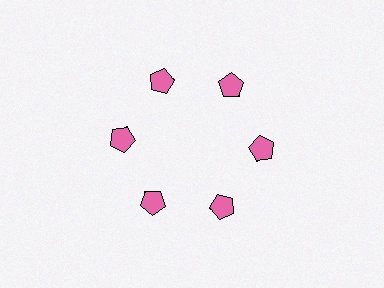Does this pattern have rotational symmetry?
Yes, this pattern has 6-fold rotational symmetry. It looks the same after rotating 60 degrees around the center.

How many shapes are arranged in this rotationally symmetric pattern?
There are 12 shapes, arranged in 6 groups of 2.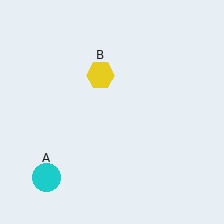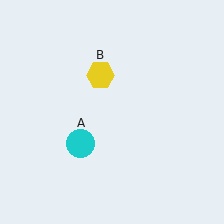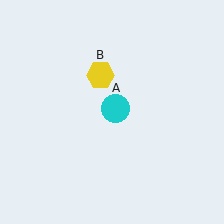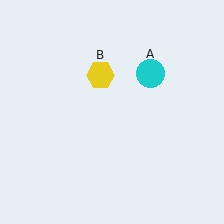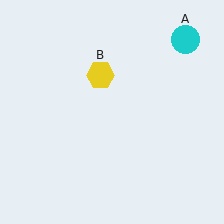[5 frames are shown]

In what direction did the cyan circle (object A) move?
The cyan circle (object A) moved up and to the right.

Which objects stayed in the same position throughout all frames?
Yellow hexagon (object B) remained stationary.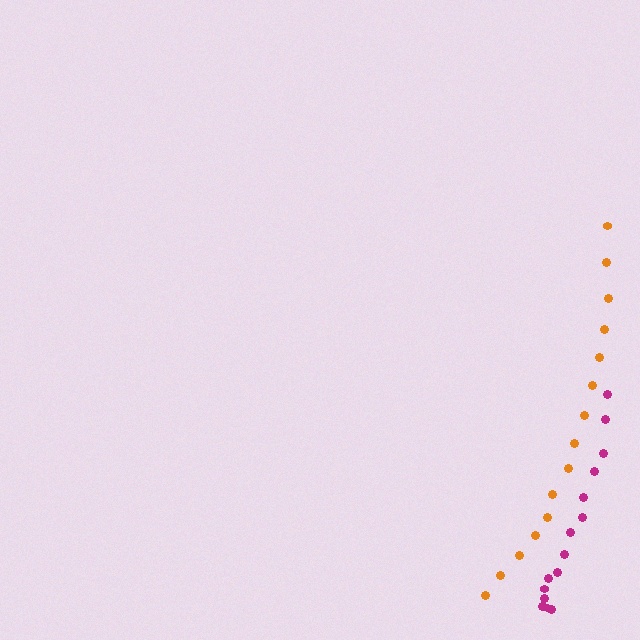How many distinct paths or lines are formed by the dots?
There are 2 distinct paths.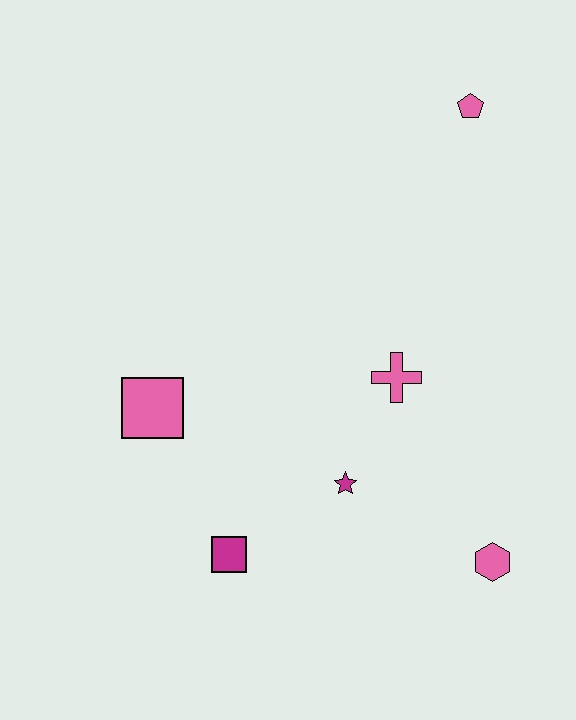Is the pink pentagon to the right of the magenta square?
Yes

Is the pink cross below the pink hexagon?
No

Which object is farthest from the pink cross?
The pink pentagon is farthest from the pink cross.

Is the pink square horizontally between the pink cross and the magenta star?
No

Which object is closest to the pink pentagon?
The pink cross is closest to the pink pentagon.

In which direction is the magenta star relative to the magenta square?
The magenta star is to the right of the magenta square.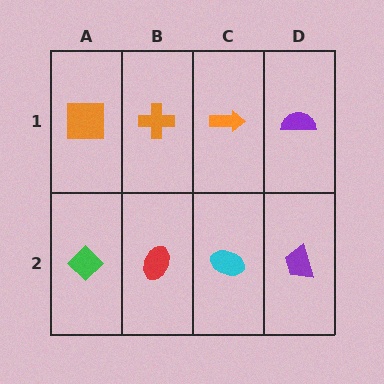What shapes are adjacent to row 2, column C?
An orange arrow (row 1, column C), a red ellipse (row 2, column B), a purple trapezoid (row 2, column D).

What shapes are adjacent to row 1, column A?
A green diamond (row 2, column A), an orange cross (row 1, column B).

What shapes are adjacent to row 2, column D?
A purple semicircle (row 1, column D), a cyan ellipse (row 2, column C).